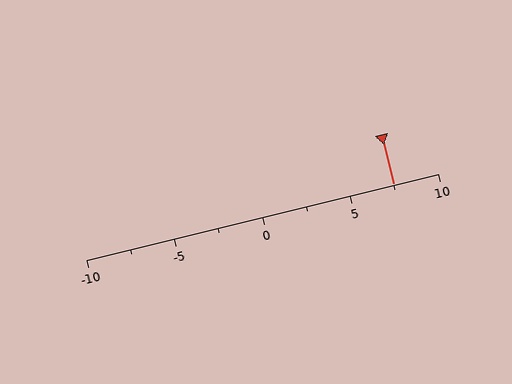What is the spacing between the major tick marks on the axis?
The major ticks are spaced 5 apart.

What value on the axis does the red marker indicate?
The marker indicates approximately 7.5.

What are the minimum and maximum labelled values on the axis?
The axis runs from -10 to 10.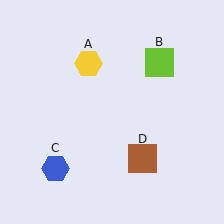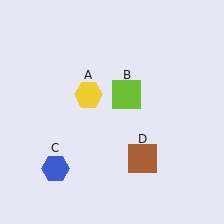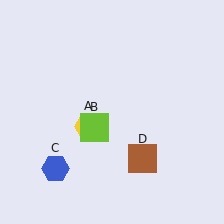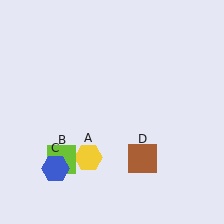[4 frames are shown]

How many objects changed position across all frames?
2 objects changed position: yellow hexagon (object A), lime square (object B).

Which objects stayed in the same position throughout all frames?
Blue hexagon (object C) and brown square (object D) remained stationary.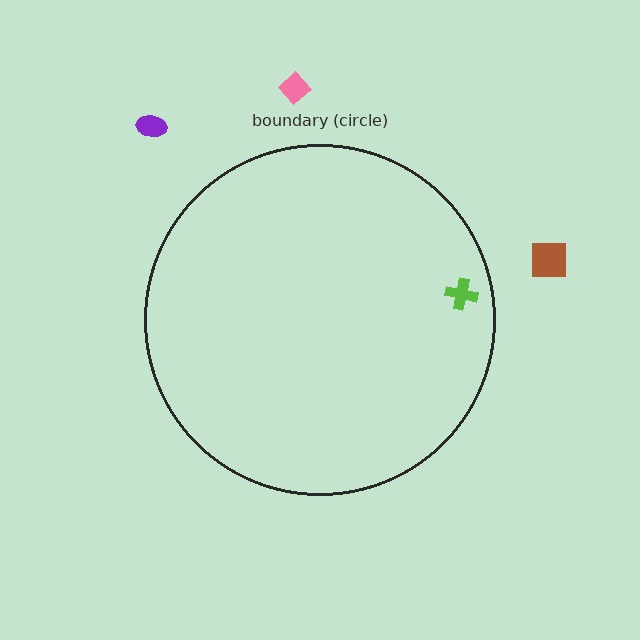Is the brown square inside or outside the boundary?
Outside.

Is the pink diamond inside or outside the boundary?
Outside.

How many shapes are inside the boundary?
1 inside, 3 outside.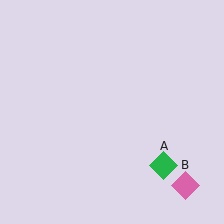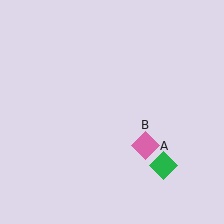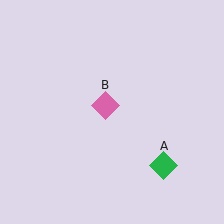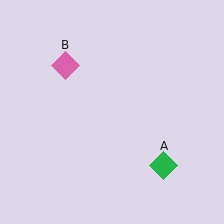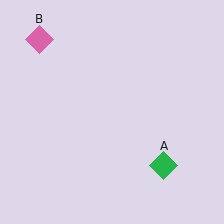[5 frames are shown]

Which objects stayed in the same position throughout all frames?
Green diamond (object A) remained stationary.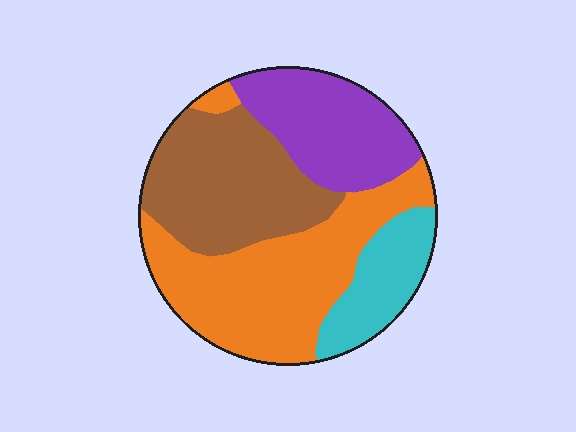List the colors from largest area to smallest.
From largest to smallest: orange, brown, purple, cyan.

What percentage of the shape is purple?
Purple covers roughly 20% of the shape.